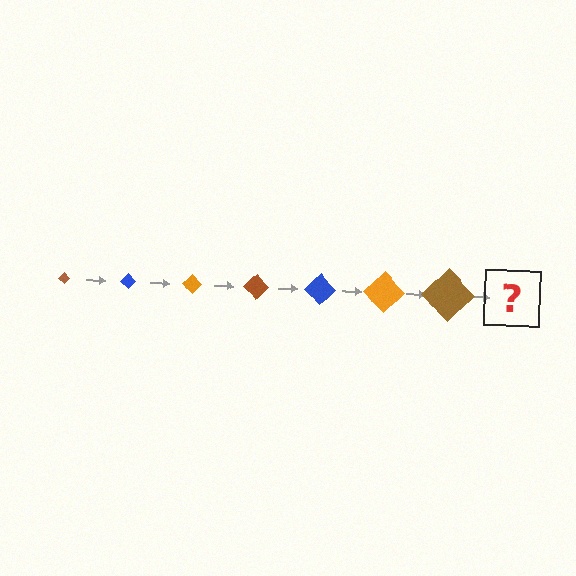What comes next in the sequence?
The next element should be a blue diamond, larger than the previous one.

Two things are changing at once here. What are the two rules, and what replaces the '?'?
The two rules are that the diamond grows larger each step and the color cycles through brown, blue, and orange. The '?' should be a blue diamond, larger than the previous one.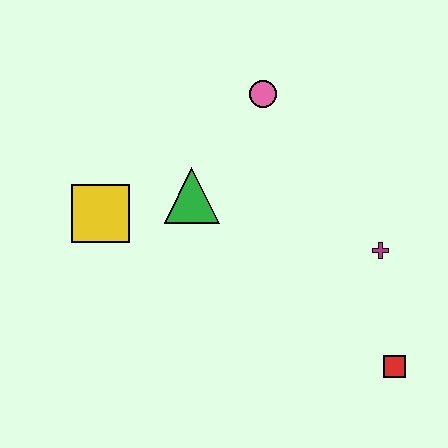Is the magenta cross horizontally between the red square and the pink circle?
Yes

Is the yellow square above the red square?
Yes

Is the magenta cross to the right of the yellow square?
Yes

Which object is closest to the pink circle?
The green triangle is closest to the pink circle.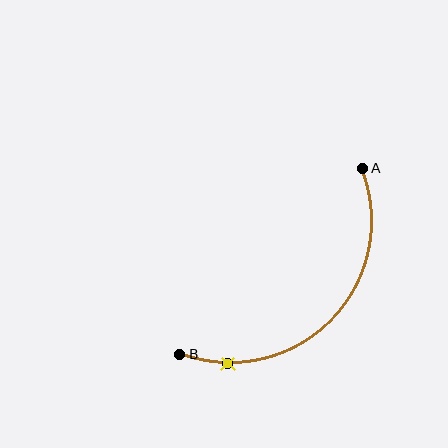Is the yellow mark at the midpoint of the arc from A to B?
No. The yellow mark lies on the arc but is closer to endpoint B. The arc midpoint would be at the point on the curve equidistant along the arc from both A and B.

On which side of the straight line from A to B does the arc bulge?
The arc bulges below and to the right of the straight line connecting A and B.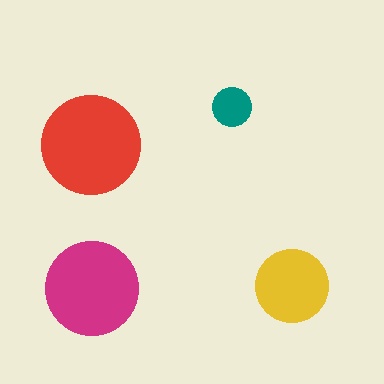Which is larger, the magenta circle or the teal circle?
The magenta one.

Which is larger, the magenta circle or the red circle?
The red one.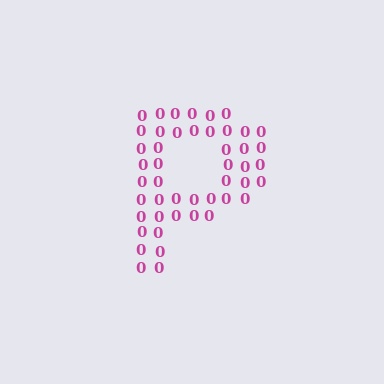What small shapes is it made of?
It is made of small digit 0's.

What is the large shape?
The large shape is the letter P.